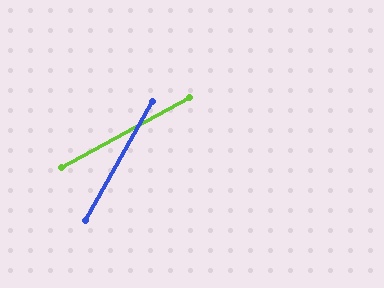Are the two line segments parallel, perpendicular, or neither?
Neither parallel nor perpendicular — they differ by about 31°.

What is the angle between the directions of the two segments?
Approximately 31 degrees.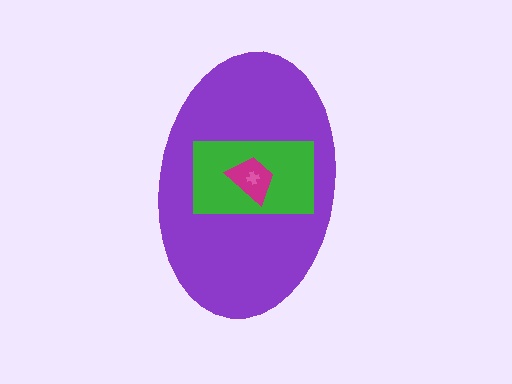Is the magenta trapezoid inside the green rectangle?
Yes.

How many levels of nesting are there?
4.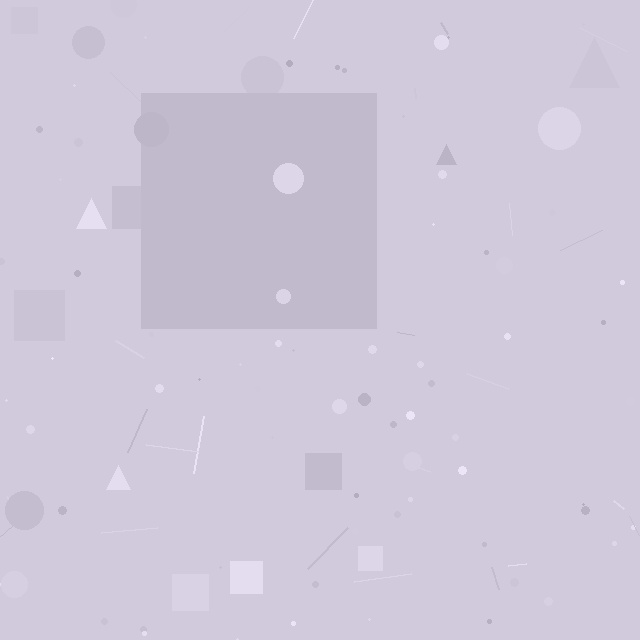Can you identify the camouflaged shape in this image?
The camouflaged shape is a square.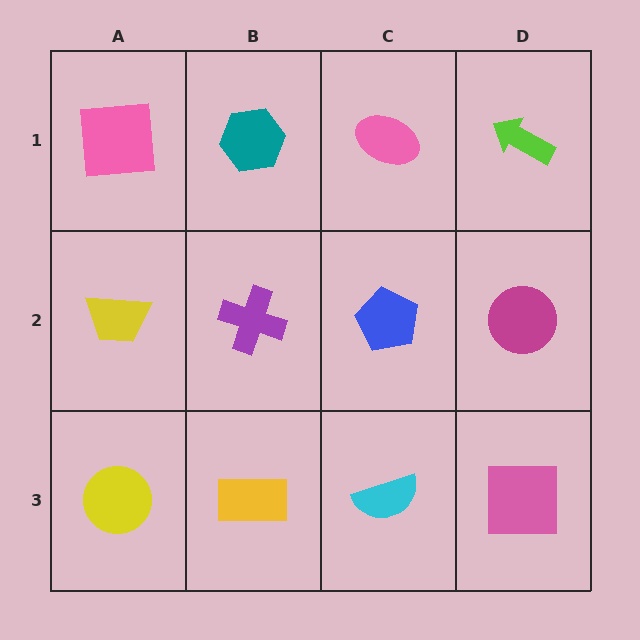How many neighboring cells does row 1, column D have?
2.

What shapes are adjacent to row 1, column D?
A magenta circle (row 2, column D), a pink ellipse (row 1, column C).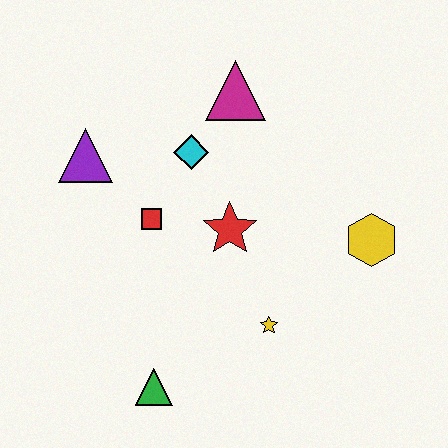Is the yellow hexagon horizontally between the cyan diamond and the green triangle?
No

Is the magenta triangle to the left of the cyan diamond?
No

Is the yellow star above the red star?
No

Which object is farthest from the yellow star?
The purple triangle is farthest from the yellow star.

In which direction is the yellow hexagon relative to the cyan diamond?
The yellow hexagon is to the right of the cyan diamond.